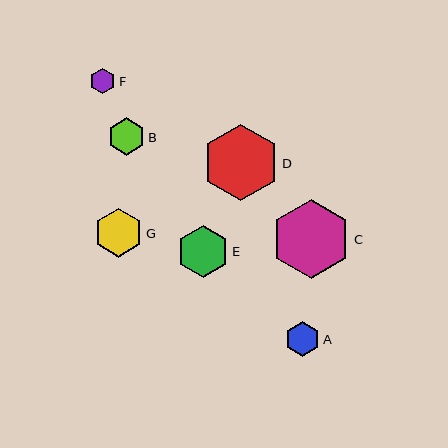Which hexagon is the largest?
Hexagon C is the largest with a size of approximately 80 pixels.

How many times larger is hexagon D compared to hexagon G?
Hexagon D is approximately 1.6 times the size of hexagon G.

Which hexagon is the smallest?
Hexagon F is the smallest with a size of approximately 25 pixels.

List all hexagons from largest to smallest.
From largest to smallest: C, D, E, G, B, A, F.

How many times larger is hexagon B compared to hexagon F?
Hexagon B is approximately 1.5 times the size of hexagon F.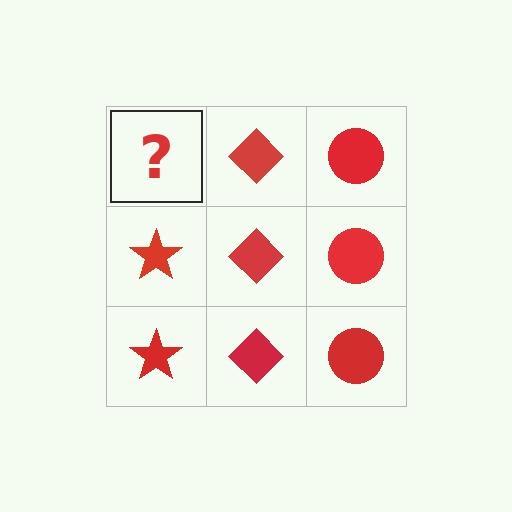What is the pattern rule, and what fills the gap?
The rule is that each column has a consistent shape. The gap should be filled with a red star.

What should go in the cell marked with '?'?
The missing cell should contain a red star.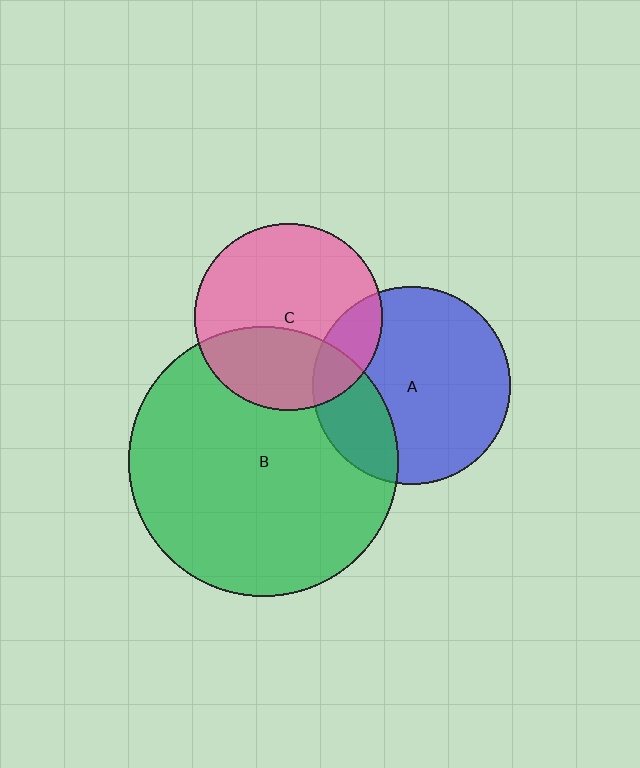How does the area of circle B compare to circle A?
Approximately 1.9 times.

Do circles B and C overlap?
Yes.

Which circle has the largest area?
Circle B (green).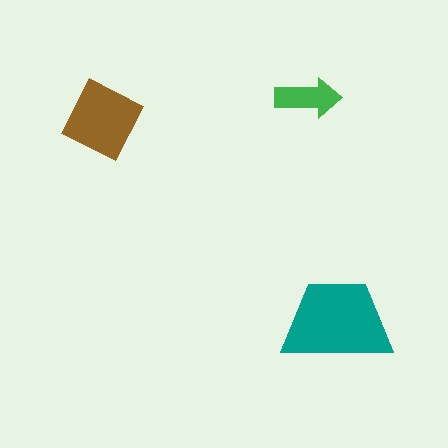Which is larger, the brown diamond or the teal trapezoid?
The teal trapezoid.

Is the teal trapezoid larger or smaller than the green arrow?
Larger.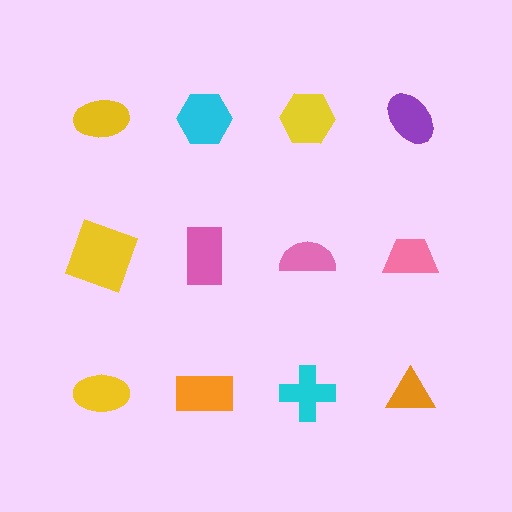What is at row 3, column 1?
A yellow ellipse.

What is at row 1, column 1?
A yellow ellipse.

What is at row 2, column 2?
A pink rectangle.